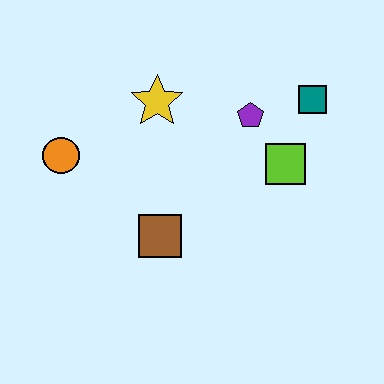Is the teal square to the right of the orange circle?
Yes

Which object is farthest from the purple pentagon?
The orange circle is farthest from the purple pentagon.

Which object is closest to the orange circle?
The yellow star is closest to the orange circle.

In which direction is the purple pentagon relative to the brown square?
The purple pentagon is above the brown square.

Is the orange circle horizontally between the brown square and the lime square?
No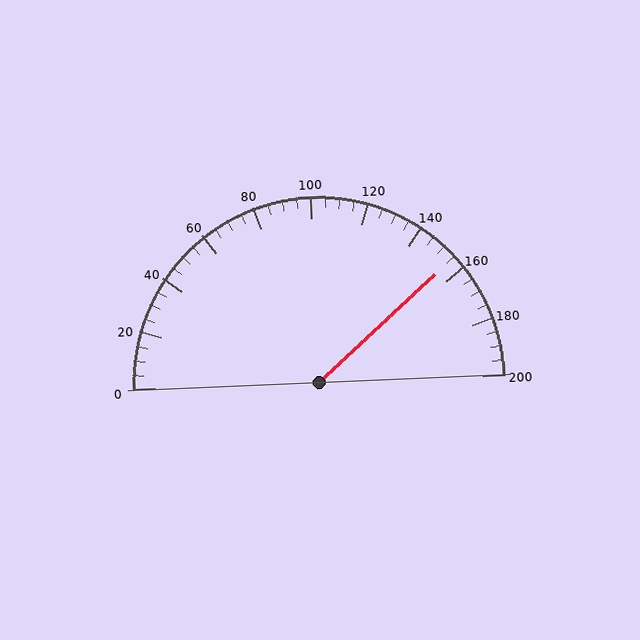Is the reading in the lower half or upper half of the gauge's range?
The reading is in the upper half of the range (0 to 200).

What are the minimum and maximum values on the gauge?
The gauge ranges from 0 to 200.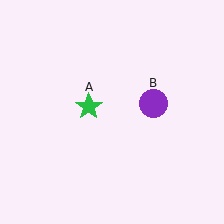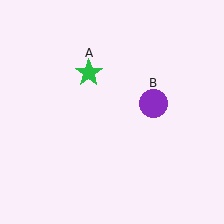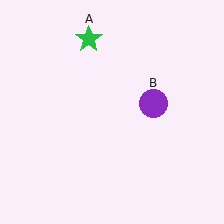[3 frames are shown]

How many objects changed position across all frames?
1 object changed position: green star (object A).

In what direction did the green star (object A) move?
The green star (object A) moved up.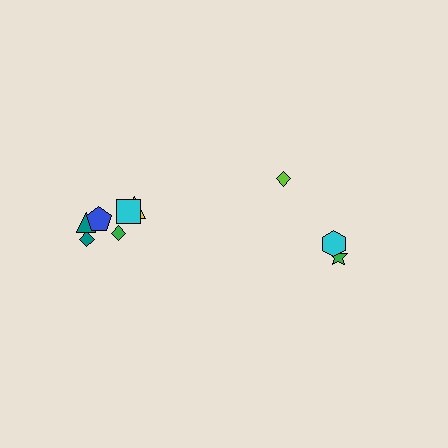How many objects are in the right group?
There are 3 objects.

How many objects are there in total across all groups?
There are 9 objects.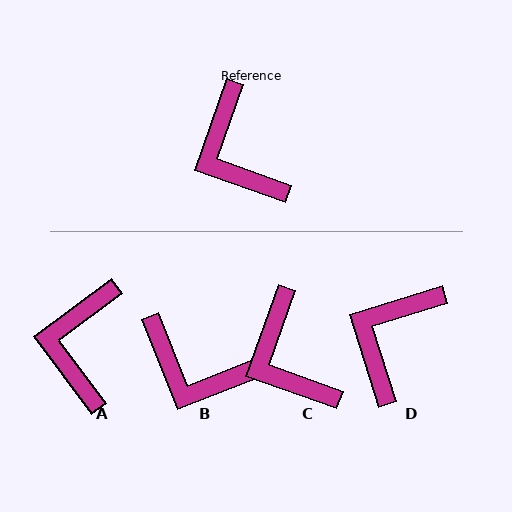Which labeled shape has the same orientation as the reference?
C.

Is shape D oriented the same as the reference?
No, it is off by about 53 degrees.